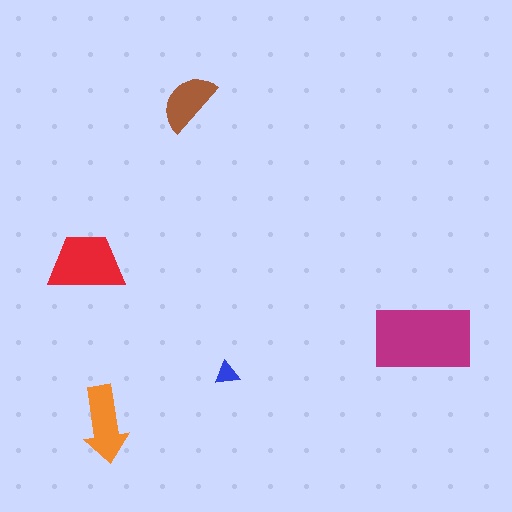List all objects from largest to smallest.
The magenta rectangle, the red trapezoid, the orange arrow, the brown semicircle, the blue triangle.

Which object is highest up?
The brown semicircle is topmost.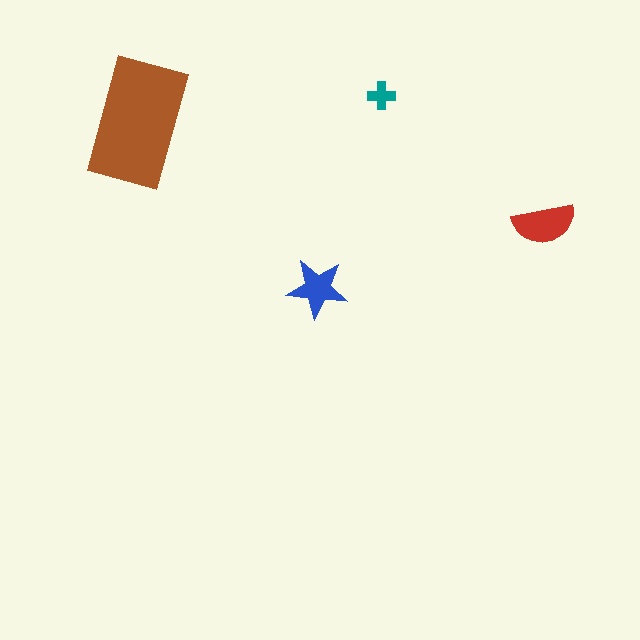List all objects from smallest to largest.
The teal cross, the blue star, the red semicircle, the brown rectangle.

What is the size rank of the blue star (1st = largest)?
3rd.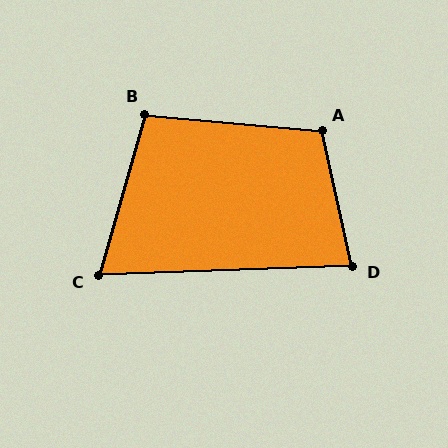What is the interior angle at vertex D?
Approximately 79 degrees (acute).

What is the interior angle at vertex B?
Approximately 101 degrees (obtuse).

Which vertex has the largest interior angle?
A, at approximately 108 degrees.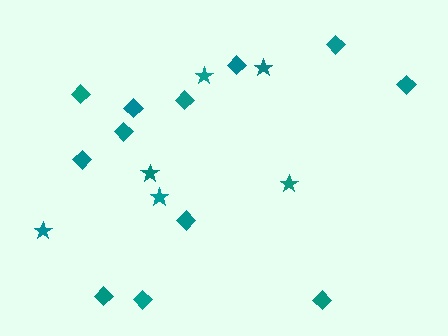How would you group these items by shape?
There are 2 groups: one group of stars (6) and one group of diamonds (12).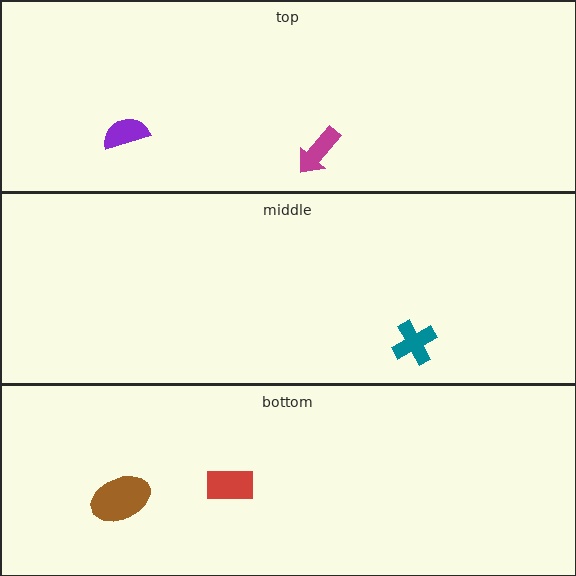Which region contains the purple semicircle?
The top region.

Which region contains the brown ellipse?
The bottom region.